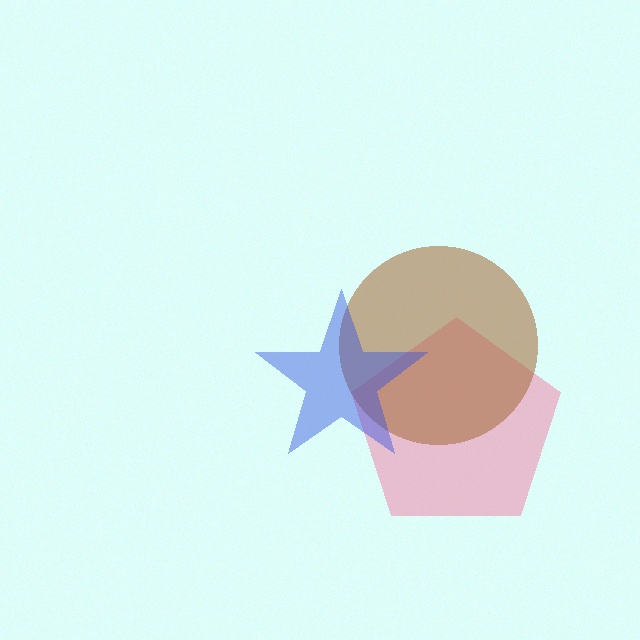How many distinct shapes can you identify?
There are 3 distinct shapes: a pink pentagon, a brown circle, a blue star.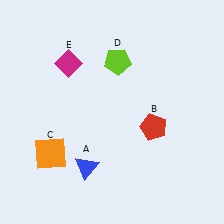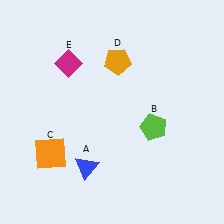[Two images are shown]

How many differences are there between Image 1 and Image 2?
There are 2 differences between the two images.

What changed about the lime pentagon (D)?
In Image 1, D is lime. In Image 2, it changed to orange.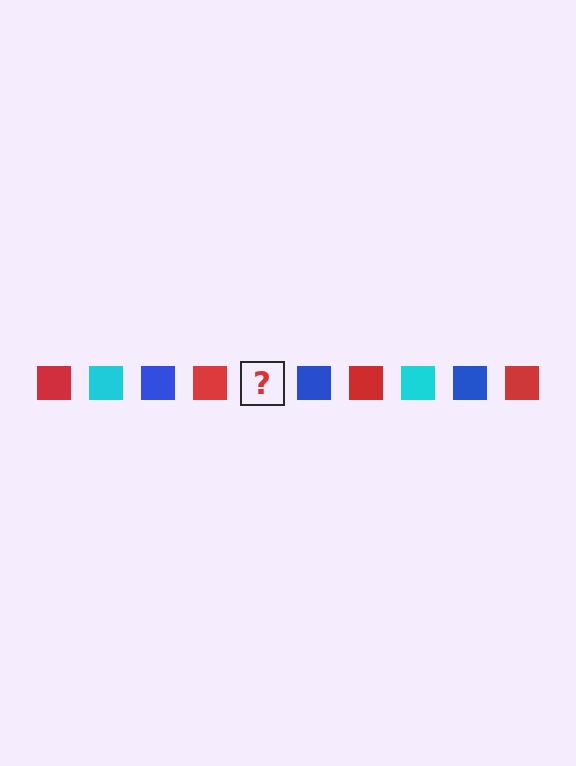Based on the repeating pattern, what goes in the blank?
The blank should be a cyan square.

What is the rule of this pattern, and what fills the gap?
The rule is that the pattern cycles through red, cyan, blue squares. The gap should be filled with a cyan square.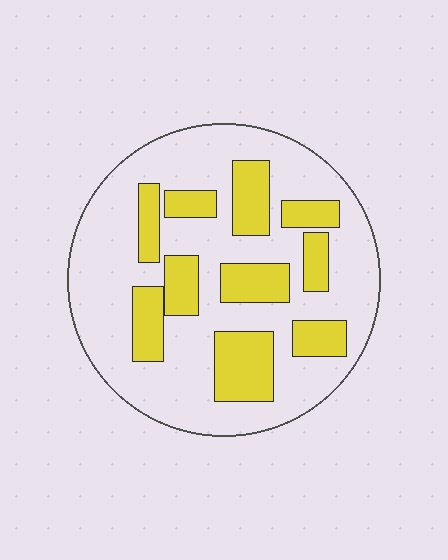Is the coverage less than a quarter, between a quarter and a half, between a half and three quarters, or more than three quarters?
Between a quarter and a half.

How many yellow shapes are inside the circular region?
10.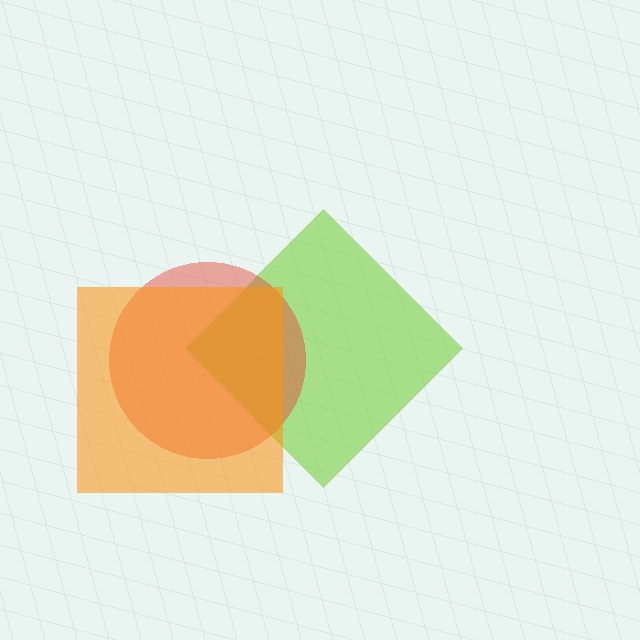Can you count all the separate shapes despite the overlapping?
Yes, there are 3 separate shapes.